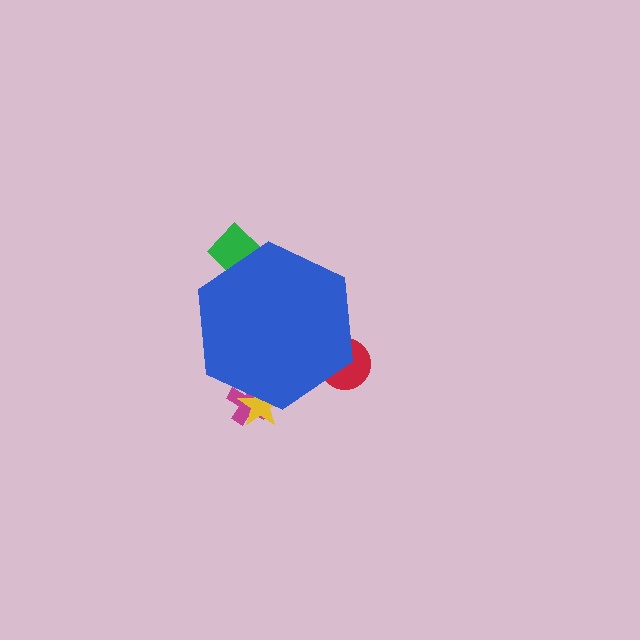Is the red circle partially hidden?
Yes, the red circle is partially hidden behind the blue hexagon.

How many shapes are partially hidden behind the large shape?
4 shapes are partially hidden.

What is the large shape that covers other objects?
A blue hexagon.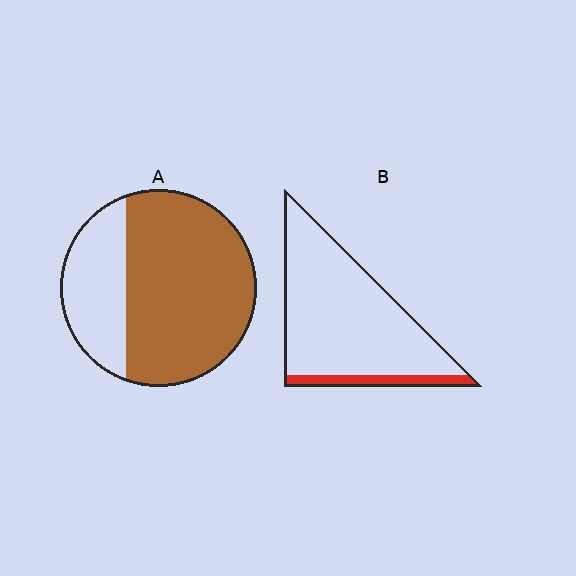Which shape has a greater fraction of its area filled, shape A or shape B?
Shape A.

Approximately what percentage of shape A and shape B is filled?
A is approximately 70% and B is approximately 10%.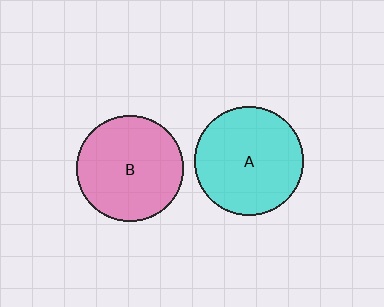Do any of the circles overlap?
No, none of the circles overlap.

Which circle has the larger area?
Circle A (cyan).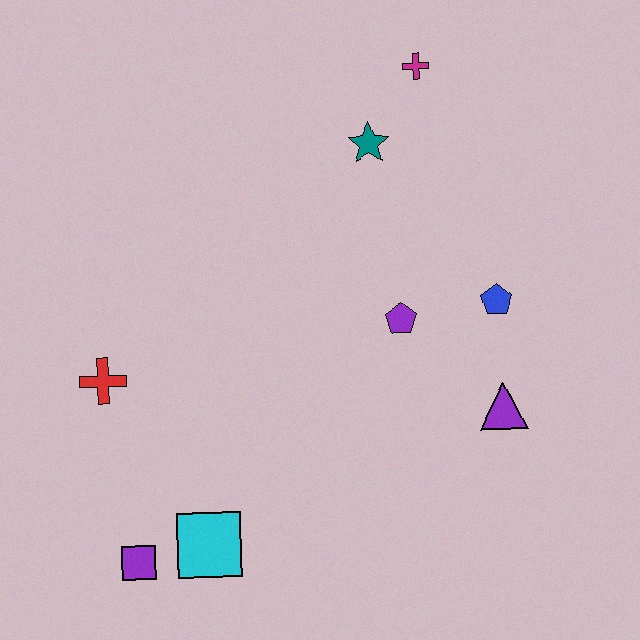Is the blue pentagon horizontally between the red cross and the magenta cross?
No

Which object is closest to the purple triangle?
The blue pentagon is closest to the purple triangle.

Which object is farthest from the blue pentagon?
The purple square is farthest from the blue pentagon.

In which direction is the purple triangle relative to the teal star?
The purple triangle is below the teal star.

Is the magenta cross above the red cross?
Yes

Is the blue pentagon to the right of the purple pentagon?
Yes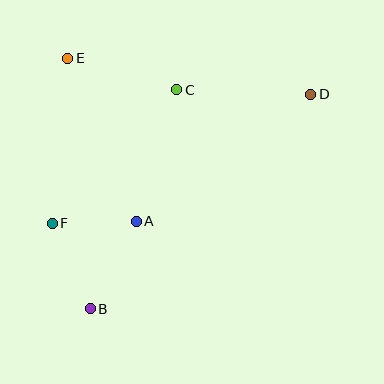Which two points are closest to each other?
Points A and F are closest to each other.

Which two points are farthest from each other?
Points B and D are farthest from each other.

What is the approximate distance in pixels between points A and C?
The distance between A and C is approximately 138 pixels.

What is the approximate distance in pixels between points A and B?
The distance between A and B is approximately 99 pixels.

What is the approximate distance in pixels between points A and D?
The distance between A and D is approximately 216 pixels.